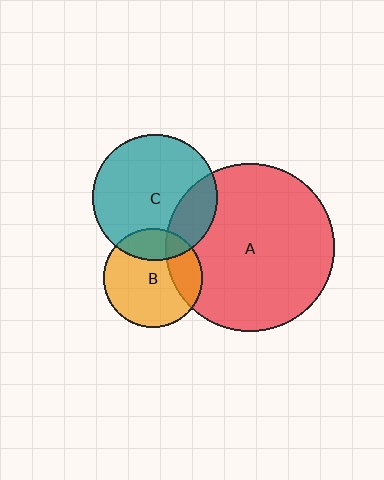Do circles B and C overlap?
Yes.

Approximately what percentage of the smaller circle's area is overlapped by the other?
Approximately 20%.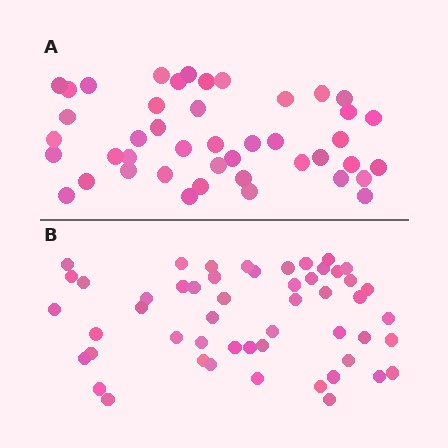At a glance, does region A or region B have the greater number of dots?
Region B (the bottom region) has more dots.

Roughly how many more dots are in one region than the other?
Region B has roughly 8 or so more dots than region A.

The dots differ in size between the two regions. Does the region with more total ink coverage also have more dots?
No. Region A has more total ink coverage because its dots are larger, but region B actually contains more individual dots. Total area can be misleading — the number of items is what matters here.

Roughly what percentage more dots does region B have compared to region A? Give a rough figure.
About 20% more.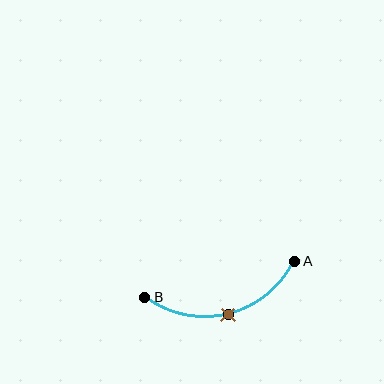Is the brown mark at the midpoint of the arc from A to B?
Yes. The brown mark lies on the arc at equal arc-length from both A and B — it is the arc midpoint.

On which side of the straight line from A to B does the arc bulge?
The arc bulges below the straight line connecting A and B.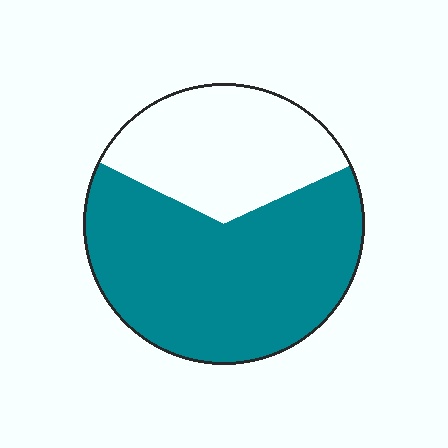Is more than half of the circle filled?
Yes.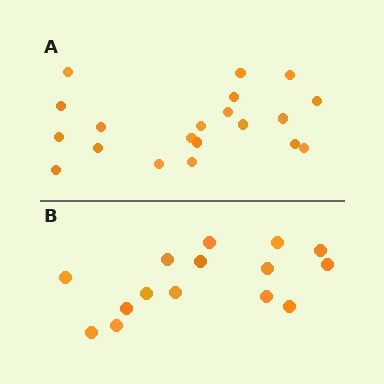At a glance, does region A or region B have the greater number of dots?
Region A (the top region) has more dots.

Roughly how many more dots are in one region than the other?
Region A has about 5 more dots than region B.